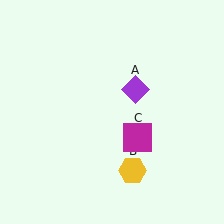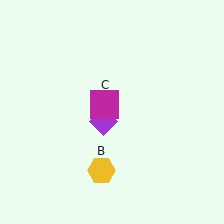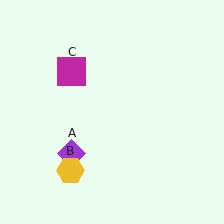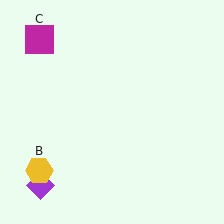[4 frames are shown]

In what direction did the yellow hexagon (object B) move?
The yellow hexagon (object B) moved left.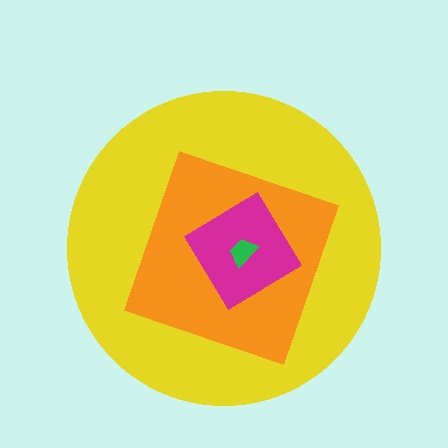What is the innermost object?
The green trapezoid.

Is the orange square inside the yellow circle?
Yes.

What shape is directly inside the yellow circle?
The orange square.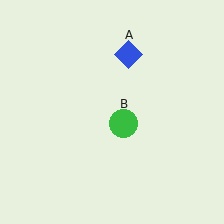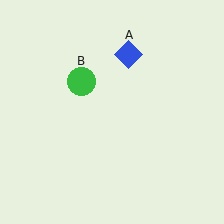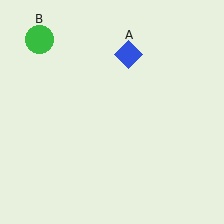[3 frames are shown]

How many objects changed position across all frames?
1 object changed position: green circle (object B).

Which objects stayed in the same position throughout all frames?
Blue diamond (object A) remained stationary.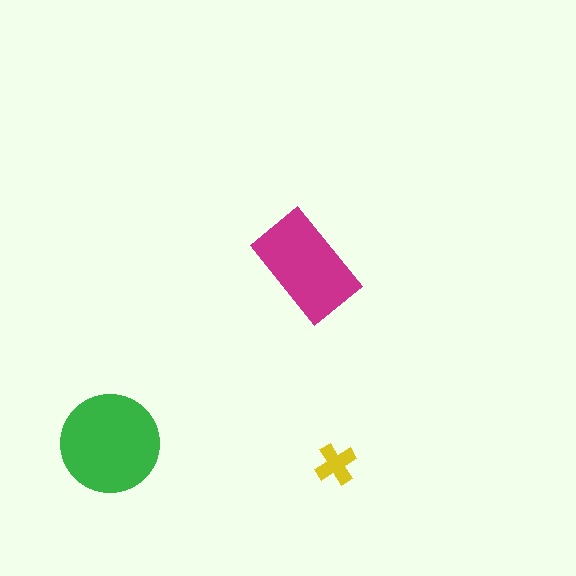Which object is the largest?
The green circle.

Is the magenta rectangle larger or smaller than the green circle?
Smaller.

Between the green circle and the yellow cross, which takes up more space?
The green circle.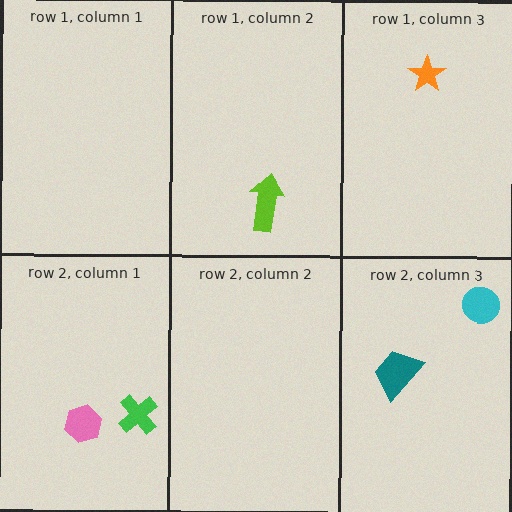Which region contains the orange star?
The row 1, column 3 region.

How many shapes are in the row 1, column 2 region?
1.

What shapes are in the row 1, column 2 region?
The lime arrow.